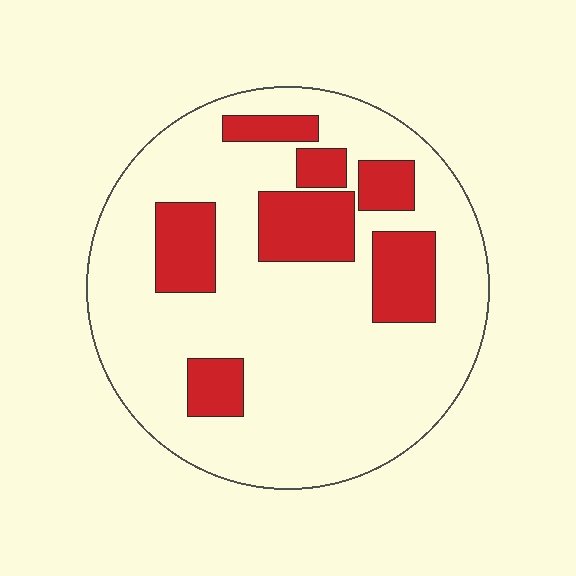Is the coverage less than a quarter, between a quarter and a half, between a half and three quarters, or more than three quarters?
Less than a quarter.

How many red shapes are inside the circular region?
7.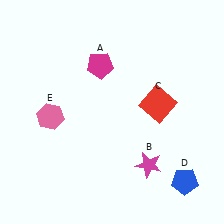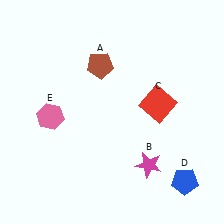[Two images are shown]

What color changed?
The pentagon (A) changed from magenta in Image 1 to brown in Image 2.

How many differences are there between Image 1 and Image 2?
There is 1 difference between the two images.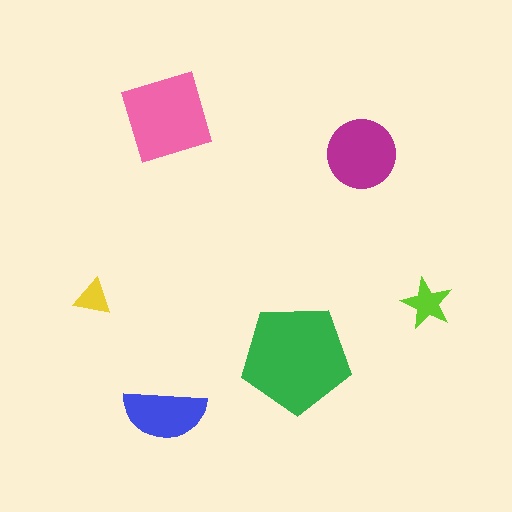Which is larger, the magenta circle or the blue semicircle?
The magenta circle.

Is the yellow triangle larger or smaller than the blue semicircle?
Smaller.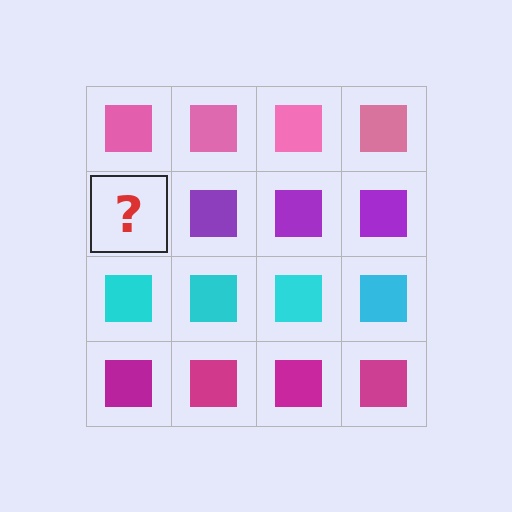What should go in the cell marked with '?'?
The missing cell should contain a purple square.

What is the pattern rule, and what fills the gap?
The rule is that each row has a consistent color. The gap should be filled with a purple square.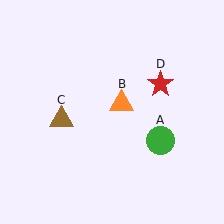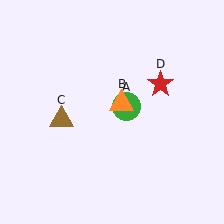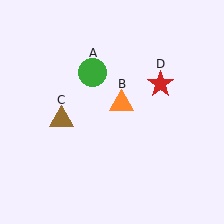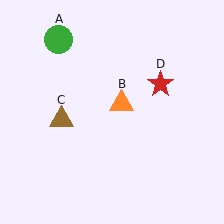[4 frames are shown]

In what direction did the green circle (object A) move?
The green circle (object A) moved up and to the left.